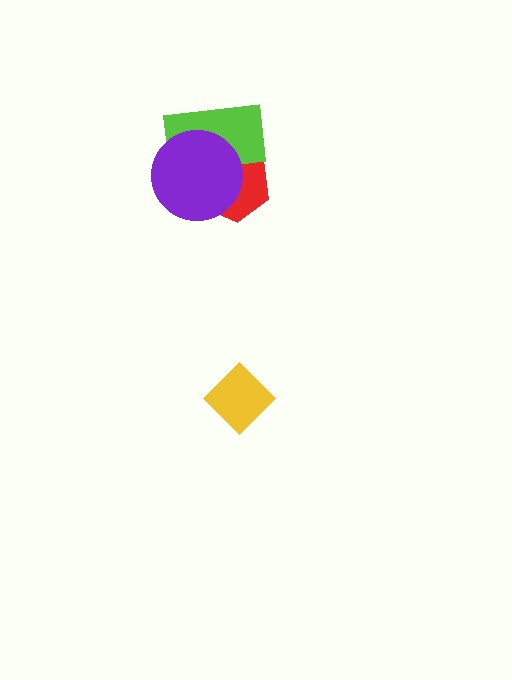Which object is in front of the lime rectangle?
The purple circle is in front of the lime rectangle.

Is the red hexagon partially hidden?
Yes, it is partially covered by another shape.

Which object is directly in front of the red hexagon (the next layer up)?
The lime rectangle is directly in front of the red hexagon.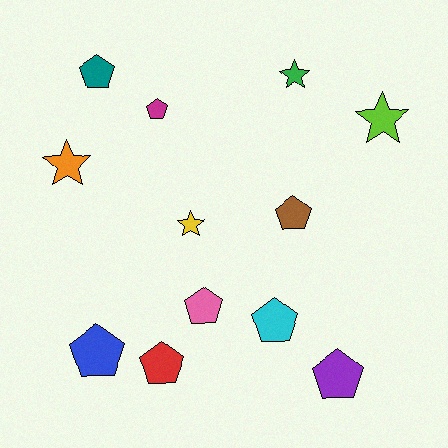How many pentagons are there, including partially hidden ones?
There are 8 pentagons.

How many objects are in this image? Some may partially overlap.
There are 12 objects.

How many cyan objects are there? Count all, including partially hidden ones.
There is 1 cyan object.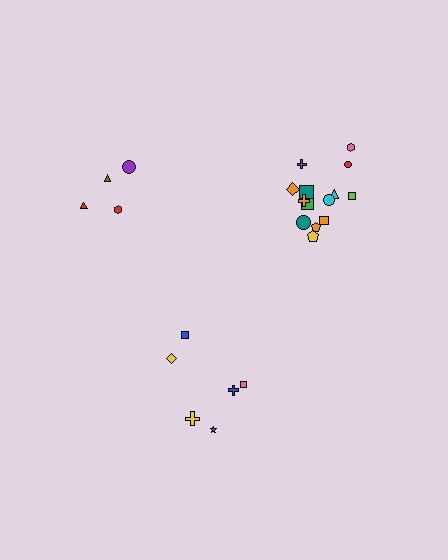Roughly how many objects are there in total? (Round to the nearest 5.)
Roughly 25 objects in total.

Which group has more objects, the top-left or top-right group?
The top-right group.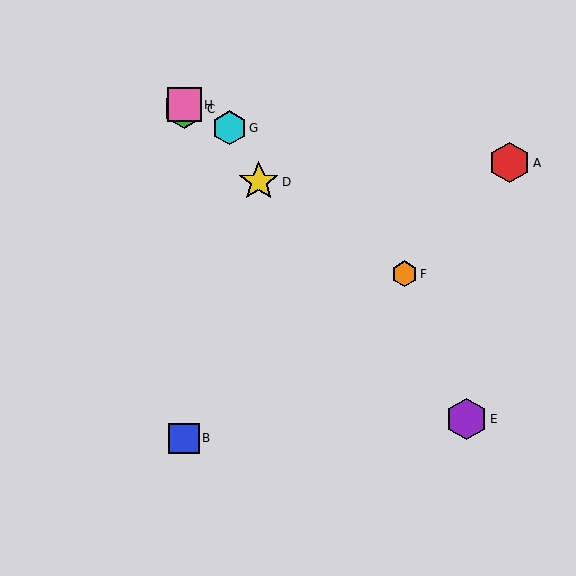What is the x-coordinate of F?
Object F is at x≈404.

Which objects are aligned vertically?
Objects B, C, H are aligned vertically.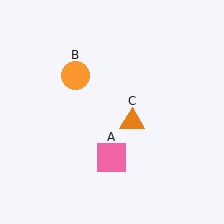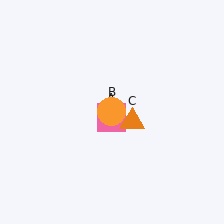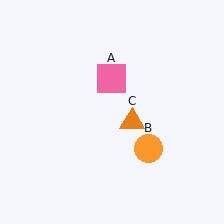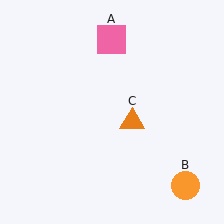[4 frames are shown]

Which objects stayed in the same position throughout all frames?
Orange triangle (object C) remained stationary.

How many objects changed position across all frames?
2 objects changed position: pink square (object A), orange circle (object B).